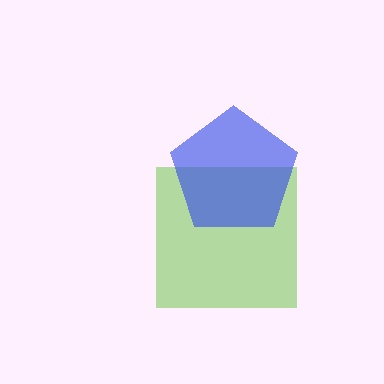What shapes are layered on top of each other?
The layered shapes are: a lime square, a blue pentagon.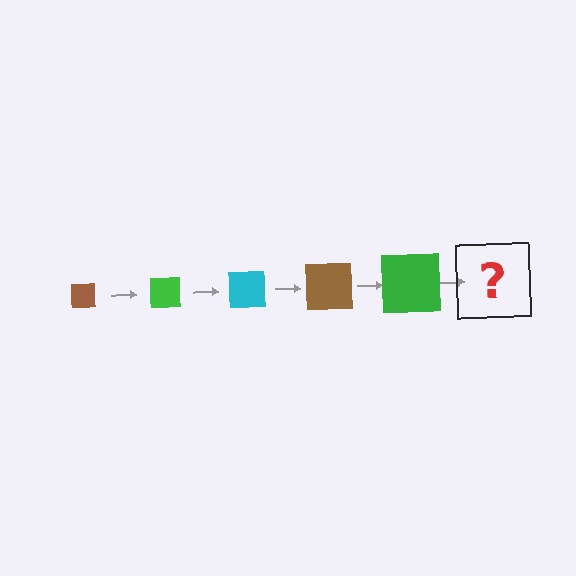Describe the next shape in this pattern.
It should be a cyan square, larger than the previous one.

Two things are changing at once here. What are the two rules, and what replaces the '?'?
The two rules are that the square grows larger each step and the color cycles through brown, green, and cyan. The '?' should be a cyan square, larger than the previous one.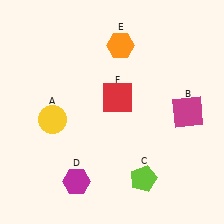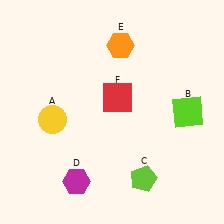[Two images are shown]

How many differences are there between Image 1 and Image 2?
There is 1 difference between the two images.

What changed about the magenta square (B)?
In Image 1, B is magenta. In Image 2, it changed to lime.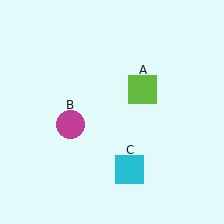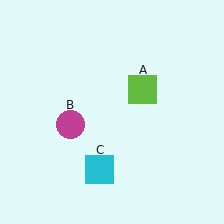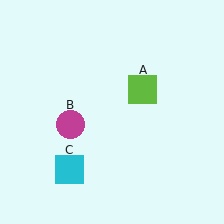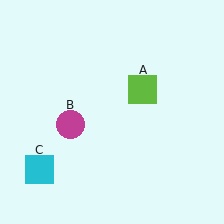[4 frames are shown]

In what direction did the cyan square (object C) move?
The cyan square (object C) moved left.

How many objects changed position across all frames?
1 object changed position: cyan square (object C).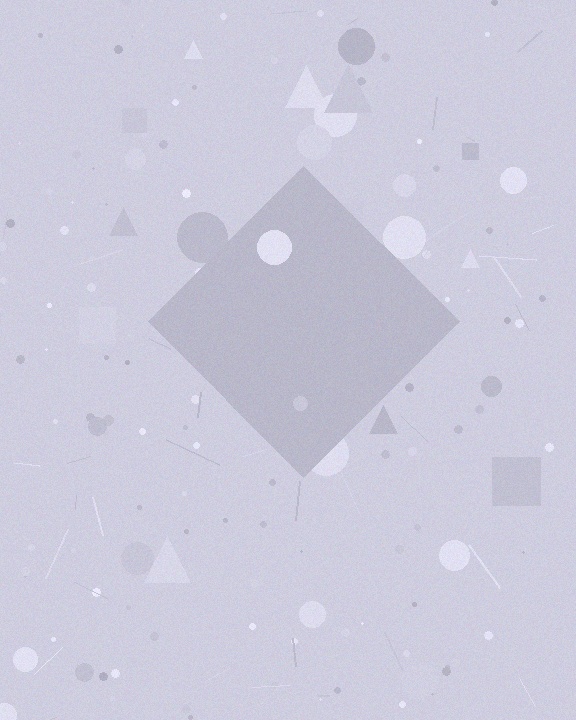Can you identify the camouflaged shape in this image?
The camouflaged shape is a diamond.